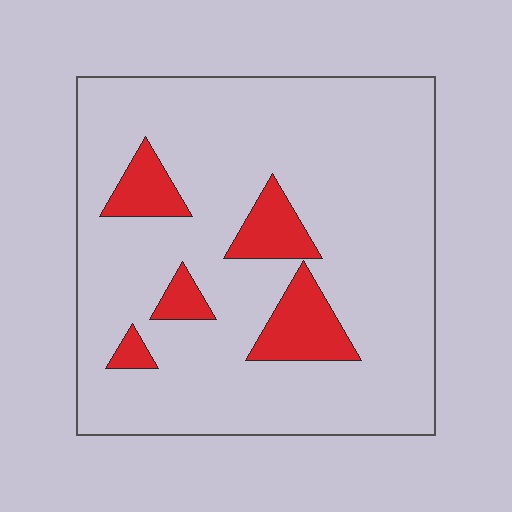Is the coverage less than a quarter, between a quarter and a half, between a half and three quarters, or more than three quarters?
Less than a quarter.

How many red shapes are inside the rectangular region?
5.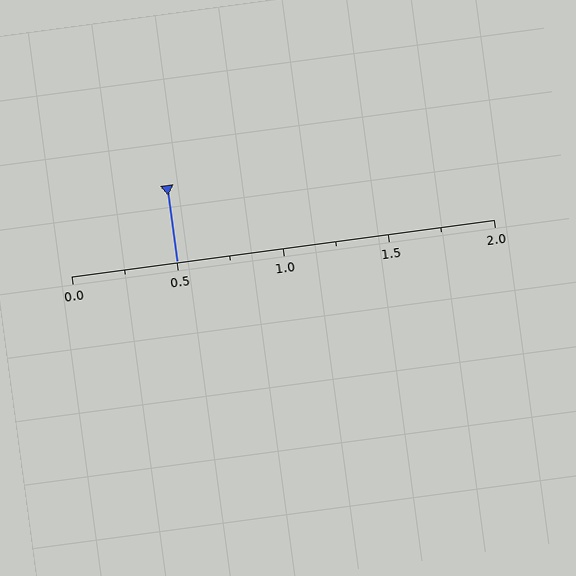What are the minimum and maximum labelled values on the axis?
The axis runs from 0.0 to 2.0.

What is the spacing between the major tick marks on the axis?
The major ticks are spaced 0.5 apart.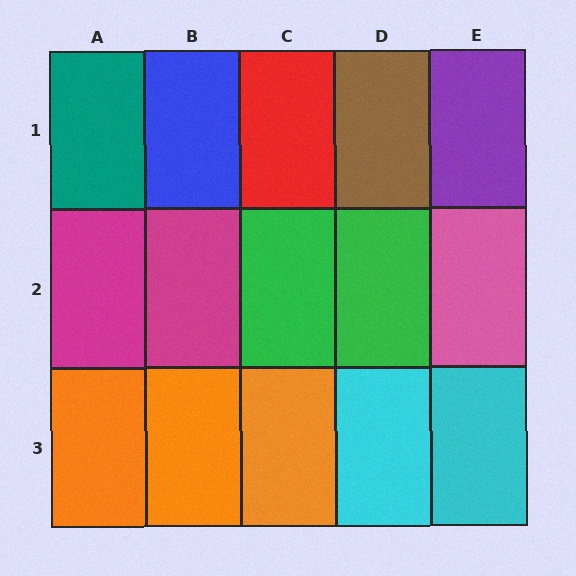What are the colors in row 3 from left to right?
Orange, orange, orange, cyan, cyan.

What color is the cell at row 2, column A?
Magenta.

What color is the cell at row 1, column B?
Blue.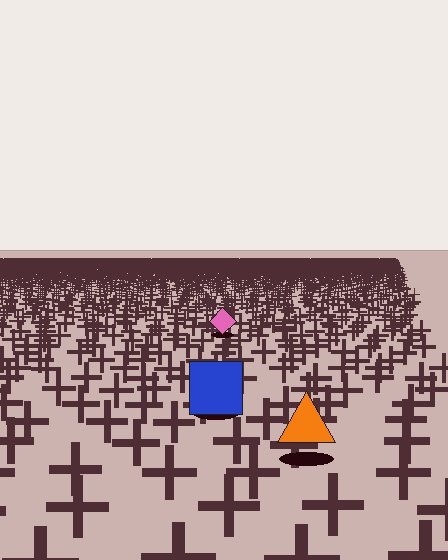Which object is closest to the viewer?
The orange triangle is closest. The texture marks near it are larger and more spread out.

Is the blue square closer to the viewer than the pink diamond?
Yes. The blue square is closer — you can tell from the texture gradient: the ground texture is coarser near it.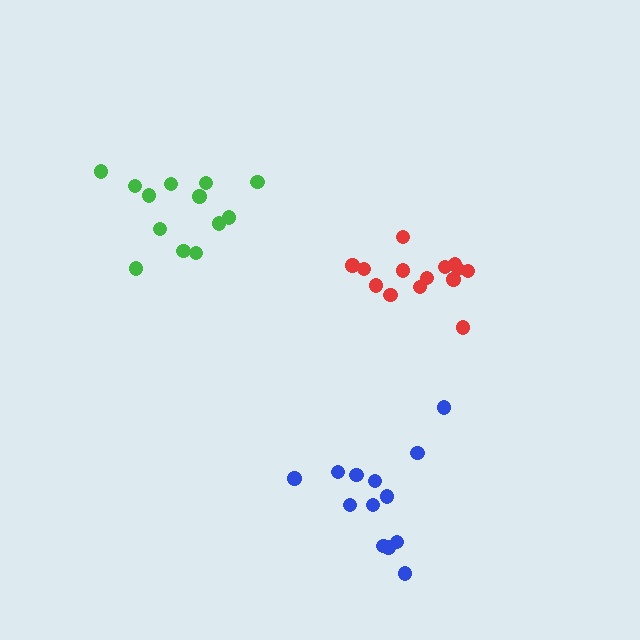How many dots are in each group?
Group 1: 13 dots, Group 2: 14 dots, Group 3: 13 dots (40 total).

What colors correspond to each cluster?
The clusters are colored: green, red, blue.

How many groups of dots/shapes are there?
There are 3 groups.